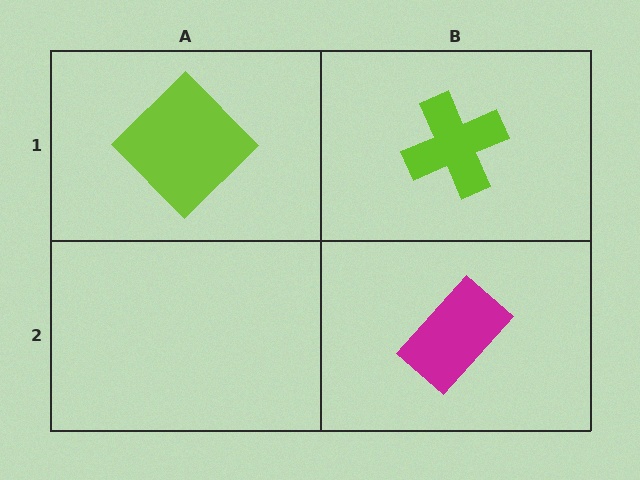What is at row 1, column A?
A lime diamond.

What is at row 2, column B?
A magenta rectangle.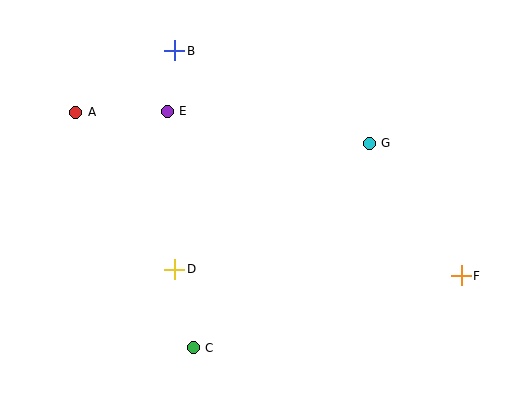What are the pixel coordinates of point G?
Point G is at (369, 143).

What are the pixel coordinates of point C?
Point C is at (193, 348).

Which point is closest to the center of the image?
Point D at (175, 269) is closest to the center.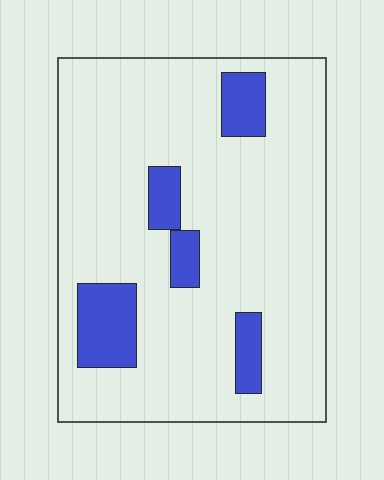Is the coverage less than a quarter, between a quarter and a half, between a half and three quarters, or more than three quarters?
Less than a quarter.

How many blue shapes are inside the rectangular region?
5.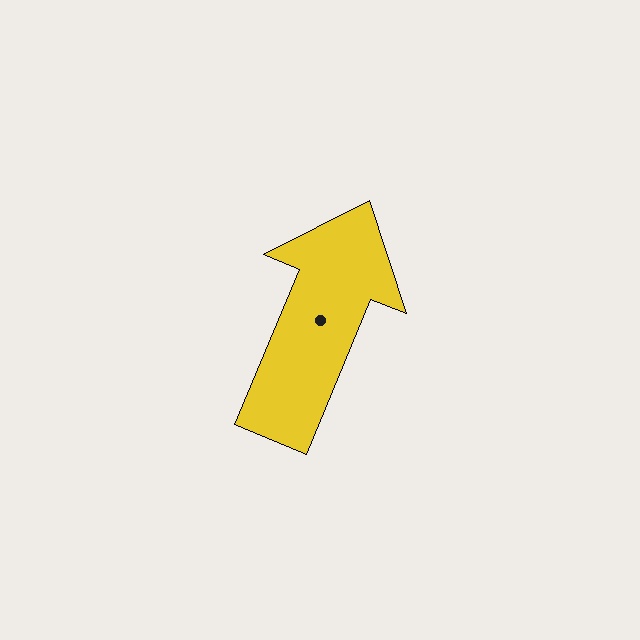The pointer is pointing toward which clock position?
Roughly 1 o'clock.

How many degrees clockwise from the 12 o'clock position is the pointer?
Approximately 23 degrees.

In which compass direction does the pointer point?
Northeast.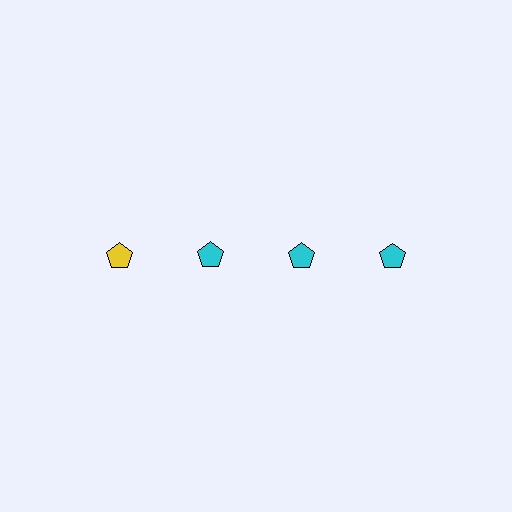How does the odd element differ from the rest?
It has a different color: yellow instead of cyan.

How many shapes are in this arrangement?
There are 4 shapes arranged in a grid pattern.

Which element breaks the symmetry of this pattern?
The yellow pentagon in the top row, leftmost column breaks the symmetry. All other shapes are cyan pentagons.